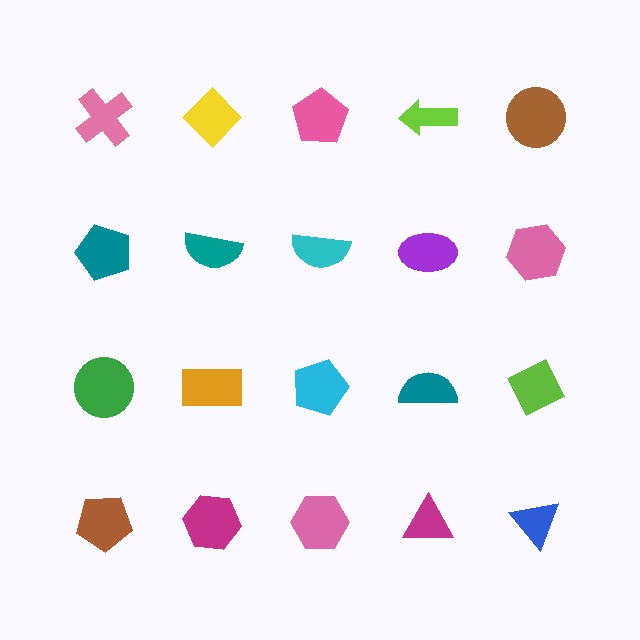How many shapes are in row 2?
5 shapes.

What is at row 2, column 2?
A teal semicircle.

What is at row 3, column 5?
A lime diamond.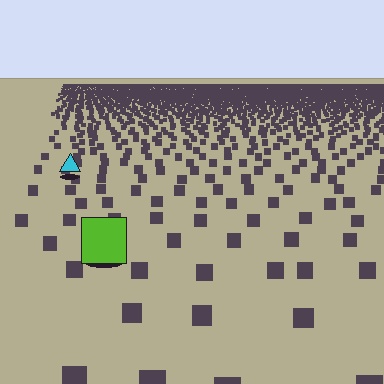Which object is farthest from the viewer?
The cyan triangle is farthest from the viewer. It appears smaller and the ground texture around it is denser.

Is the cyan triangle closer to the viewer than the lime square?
No. The lime square is closer — you can tell from the texture gradient: the ground texture is coarser near it.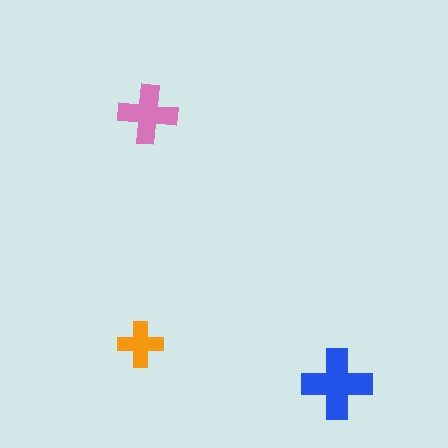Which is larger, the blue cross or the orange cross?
The blue one.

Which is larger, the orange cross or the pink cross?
The pink one.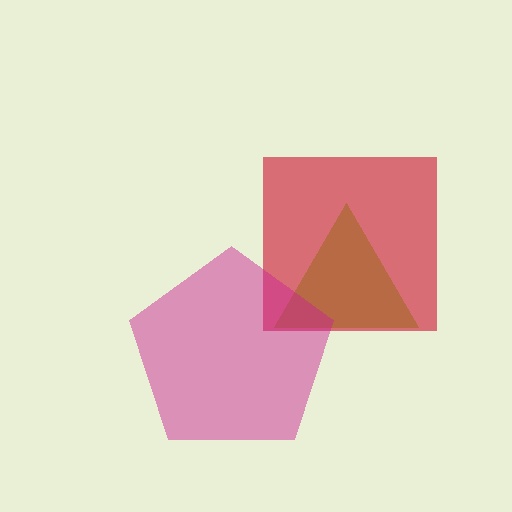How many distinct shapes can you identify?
There are 3 distinct shapes: a red square, a brown triangle, a magenta pentagon.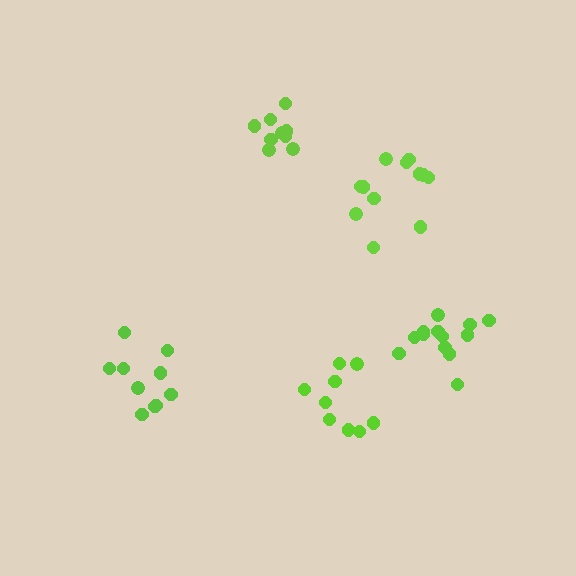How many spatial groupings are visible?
There are 5 spatial groupings.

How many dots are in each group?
Group 1: 13 dots, Group 2: 10 dots, Group 3: 12 dots, Group 4: 10 dots, Group 5: 9 dots (54 total).